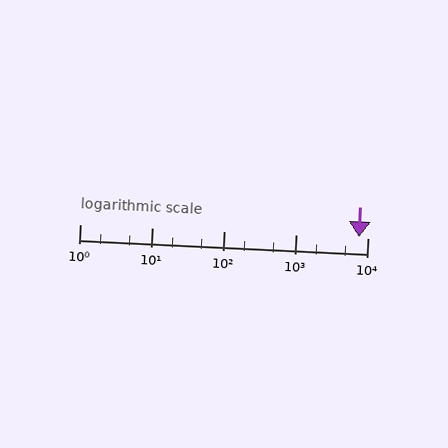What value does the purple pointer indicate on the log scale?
The pointer indicates approximately 7500.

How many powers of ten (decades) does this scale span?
The scale spans 4 decades, from 1 to 10000.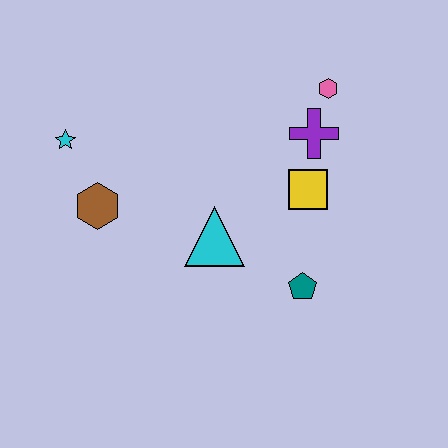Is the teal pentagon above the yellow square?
No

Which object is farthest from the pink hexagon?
The cyan star is farthest from the pink hexagon.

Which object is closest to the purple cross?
The pink hexagon is closest to the purple cross.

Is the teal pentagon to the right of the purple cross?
No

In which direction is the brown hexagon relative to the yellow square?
The brown hexagon is to the left of the yellow square.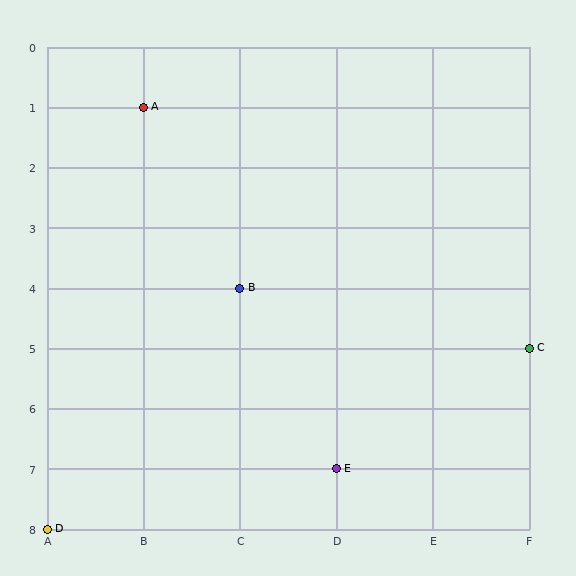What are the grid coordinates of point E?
Point E is at grid coordinates (D, 7).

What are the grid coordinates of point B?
Point B is at grid coordinates (C, 4).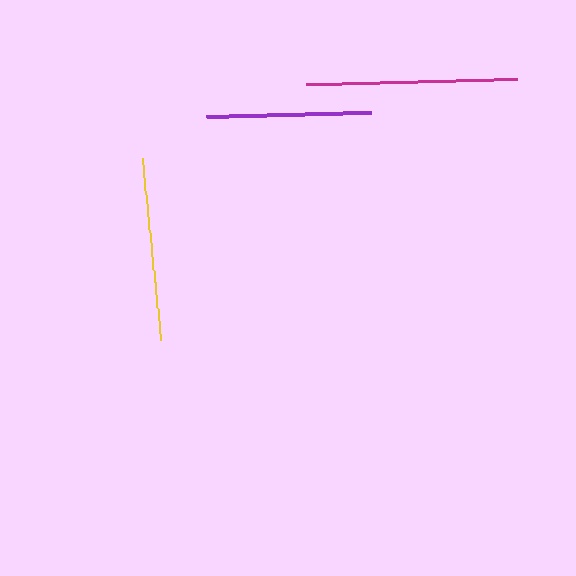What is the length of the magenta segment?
The magenta segment is approximately 212 pixels long.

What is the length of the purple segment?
The purple segment is approximately 164 pixels long.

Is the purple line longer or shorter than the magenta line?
The magenta line is longer than the purple line.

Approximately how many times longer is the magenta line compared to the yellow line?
The magenta line is approximately 1.2 times the length of the yellow line.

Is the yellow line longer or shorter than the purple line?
The yellow line is longer than the purple line.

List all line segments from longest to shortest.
From longest to shortest: magenta, yellow, purple.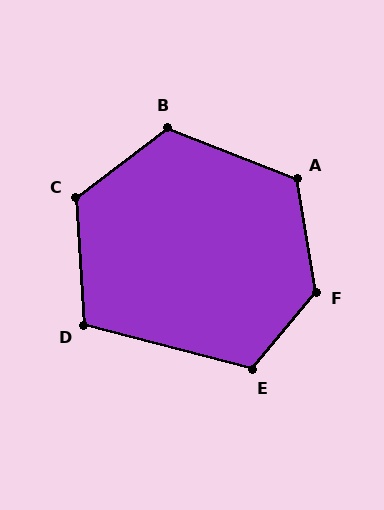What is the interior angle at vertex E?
Approximately 115 degrees (obtuse).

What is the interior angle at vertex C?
Approximately 124 degrees (obtuse).